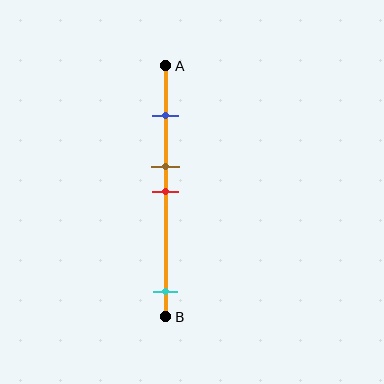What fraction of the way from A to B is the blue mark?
The blue mark is approximately 20% (0.2) of the way from A to B.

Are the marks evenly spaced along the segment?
No, the marks are not evenly spaced.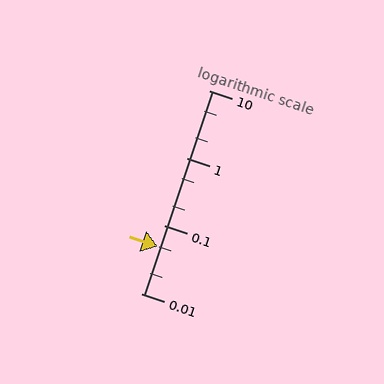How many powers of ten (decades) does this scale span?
The scale spans 3 decades, from 0.01 to 10.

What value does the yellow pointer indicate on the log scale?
The pointer indicates approximately 0.049.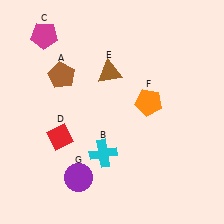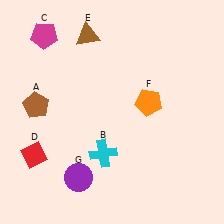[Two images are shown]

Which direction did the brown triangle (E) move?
The brown triangle (E) moved up.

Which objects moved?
The objects that moved are: the brown pentagon (A), the red diamond (D), the brown triangle (E).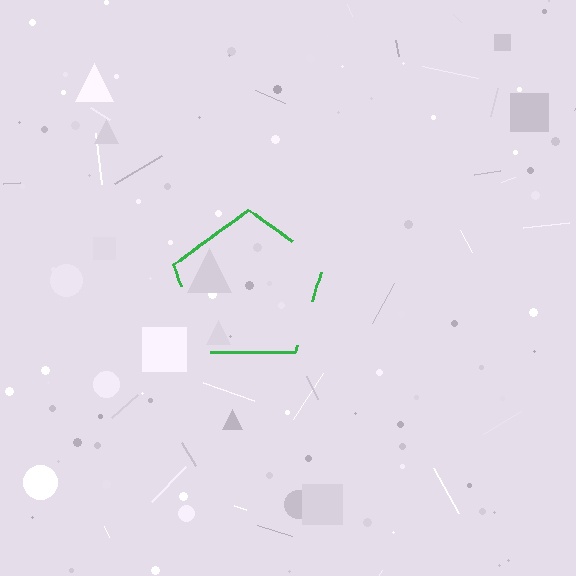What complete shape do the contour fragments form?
The contour fragments form a pentagon.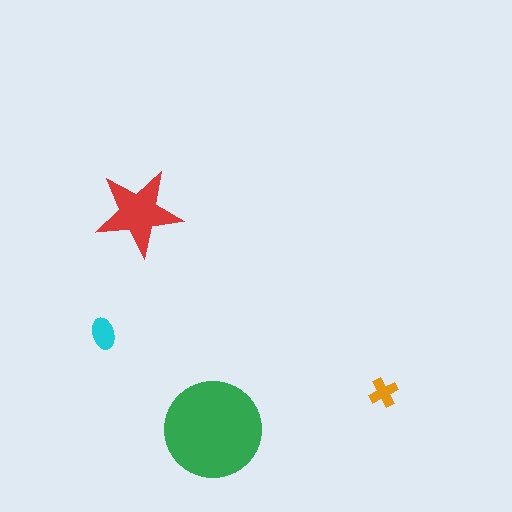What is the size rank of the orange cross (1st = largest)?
4th.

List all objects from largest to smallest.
The green circle, the red star, the cyan ellipse, the orange cross.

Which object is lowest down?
The green circle is bottommost.